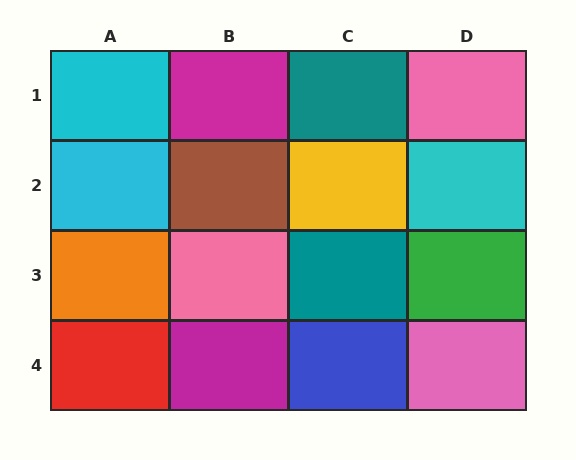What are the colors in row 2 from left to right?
Cyan, brown, yellow, cyan.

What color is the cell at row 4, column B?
Magenta.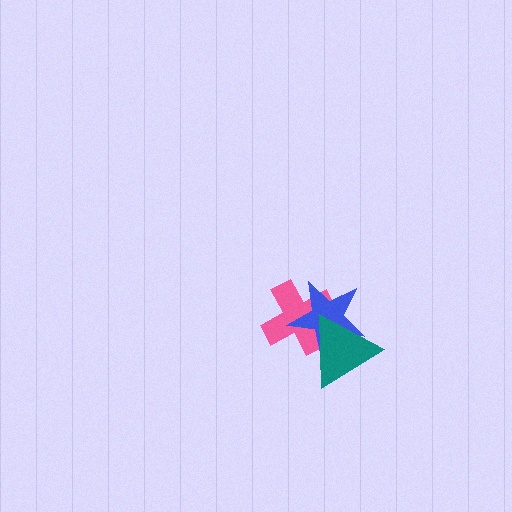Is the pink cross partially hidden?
Yes, it is partially covered by another shape.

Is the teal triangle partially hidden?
No, no other shape covers it.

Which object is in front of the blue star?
The teal triangle is in front of the blue star.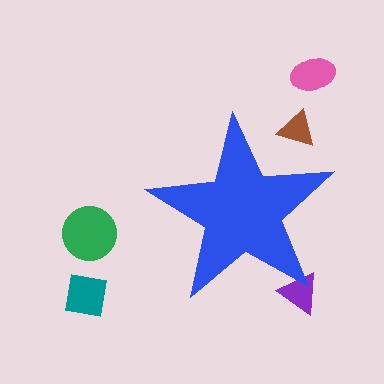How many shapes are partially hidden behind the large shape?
2 shapes are partially hidden.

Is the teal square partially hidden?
No, the teal square is fully visible.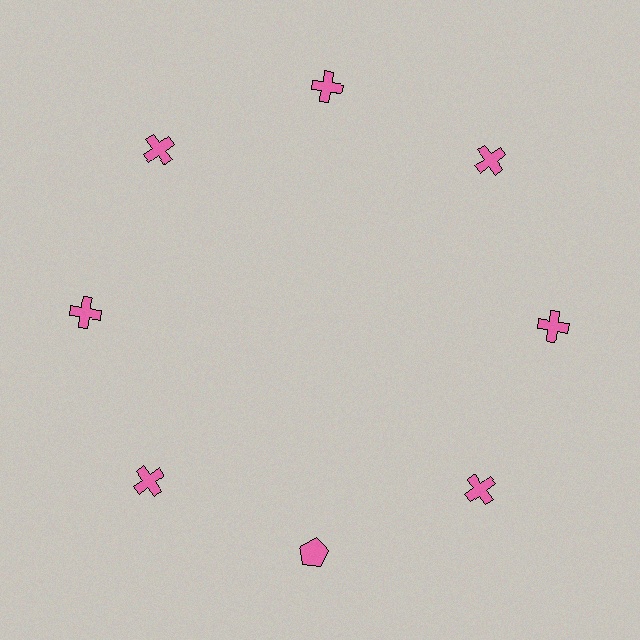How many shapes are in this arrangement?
There are 8 shapes arranged in a ring pattern.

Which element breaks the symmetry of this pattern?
The pink pentagon at roughly the 6 o'clock position breaks the symmetry. All other shapes are pink crosses.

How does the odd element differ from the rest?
It has a different shape: pentagon instead of cross.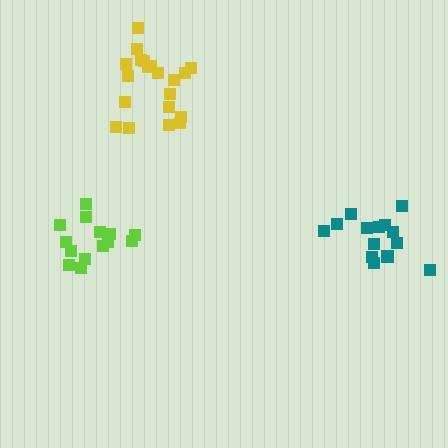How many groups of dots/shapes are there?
There are 3 groups.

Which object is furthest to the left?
The lime cluster is leftmost.